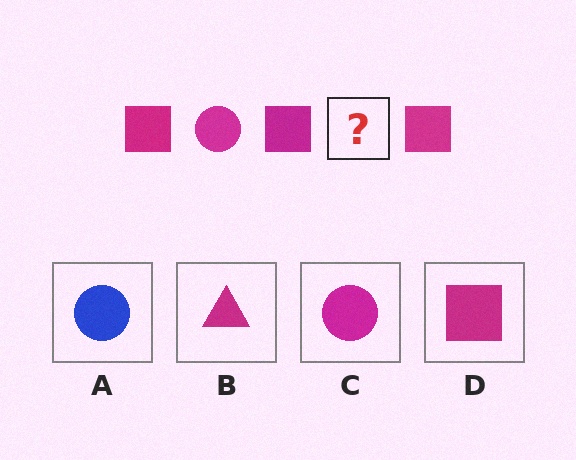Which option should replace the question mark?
Option C.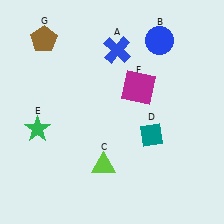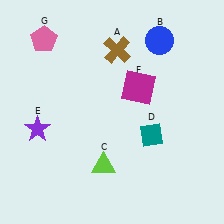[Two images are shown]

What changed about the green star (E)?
In Image 1, E is green. In Image 2, it changed to purple.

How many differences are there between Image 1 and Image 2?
There are 3 differences between the two images.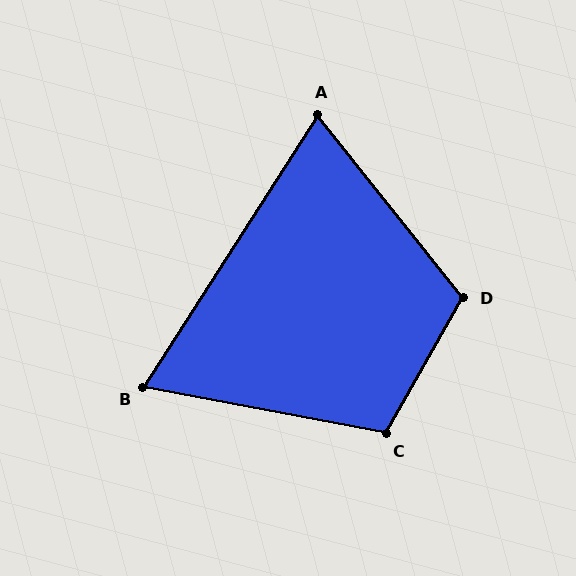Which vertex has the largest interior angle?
D, at approximately 112 degrees.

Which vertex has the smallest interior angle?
B, at approximately 68 degrees.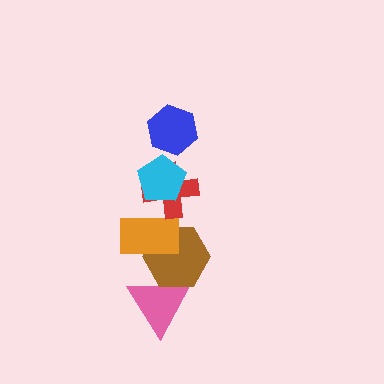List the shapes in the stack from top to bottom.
From top to bottom: the blue hexagon, the cyan pentagon, the red cross, the orange rectangle, the brown hexagon, the pink triangle.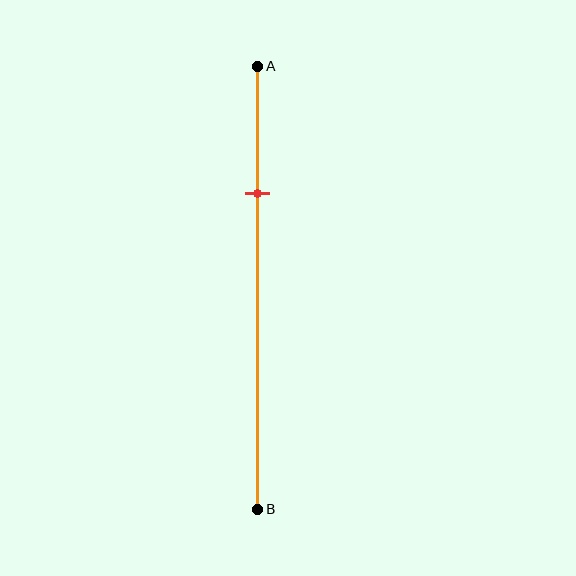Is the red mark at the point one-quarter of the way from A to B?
No, the mark is at about 30% from A, not at the 25% one-quarter point.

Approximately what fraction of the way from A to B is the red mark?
The red mark is approximately 30% of the way from A to B.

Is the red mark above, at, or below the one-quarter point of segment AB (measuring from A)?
The red mark is below the one-quarter point of segment AB.